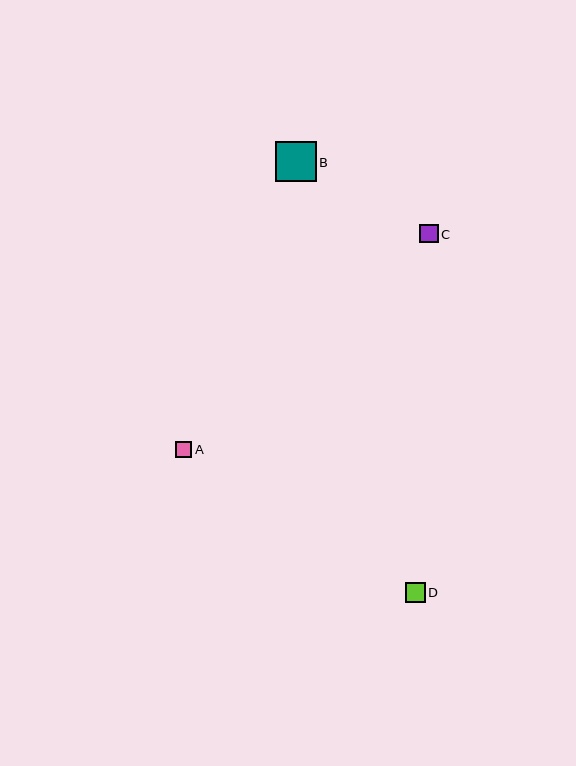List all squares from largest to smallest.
From largest to smallest: B, D, C, A.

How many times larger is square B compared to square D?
Square B is approximately 2.1 times the size of square D.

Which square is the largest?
Square B is the largest with a size of approximately 40 pixels.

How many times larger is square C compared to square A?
Square C is approximately 1.1 times the size of square A.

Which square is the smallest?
Square A is the smallest with a size of approximately 16 pixels.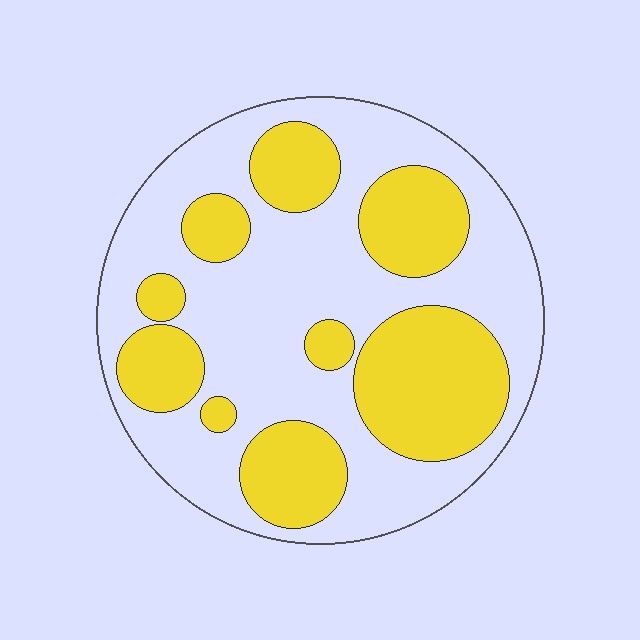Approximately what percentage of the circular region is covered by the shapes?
Approximately 40%.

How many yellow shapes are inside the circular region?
9.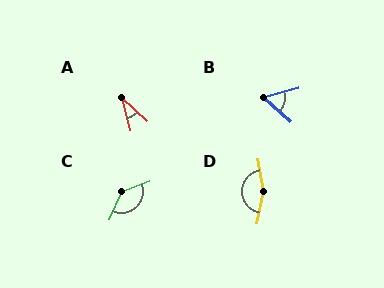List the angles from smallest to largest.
A (32°), B (56°), C (135°), D (160°).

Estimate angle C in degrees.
Approximately 135 degrees.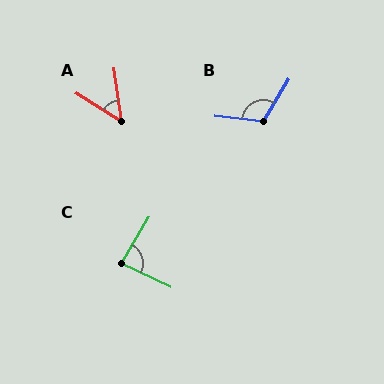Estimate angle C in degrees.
Approximately 85 degrees.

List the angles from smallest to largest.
A (50°), C (85°), B (114°).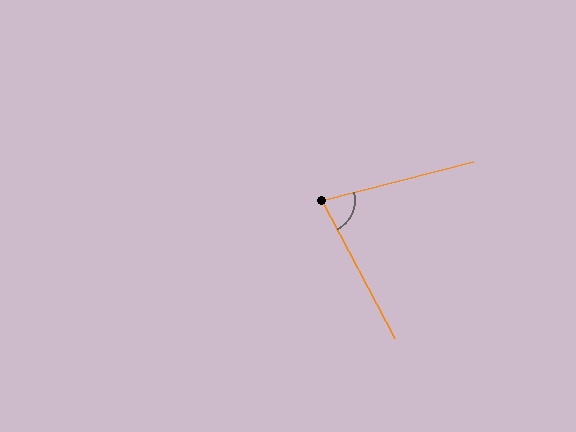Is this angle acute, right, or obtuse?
It is acute.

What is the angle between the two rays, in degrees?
Approximately 76 degrees.